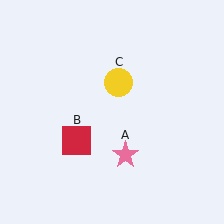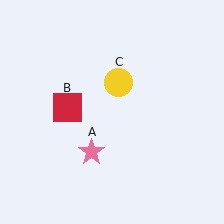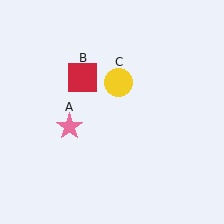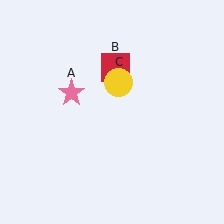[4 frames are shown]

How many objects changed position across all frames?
2 objects changed position: pink star (object A), red square (object B).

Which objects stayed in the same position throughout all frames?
Yellow circle (object C) remained stationary.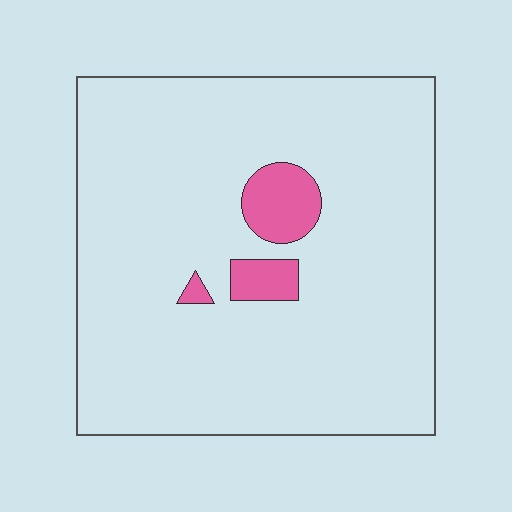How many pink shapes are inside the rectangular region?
3.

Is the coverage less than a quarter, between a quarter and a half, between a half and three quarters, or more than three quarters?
Less than a quarter.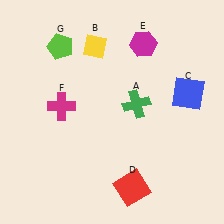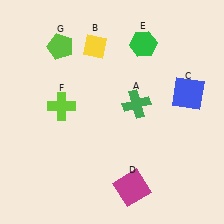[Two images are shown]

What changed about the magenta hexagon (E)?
In Image 1, E is magenta. In Image 2, it changed to green.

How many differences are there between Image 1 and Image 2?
There are 3 differences between the two images.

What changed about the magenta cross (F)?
In Image 1, F is magenta. In Image 2, it changed to lime.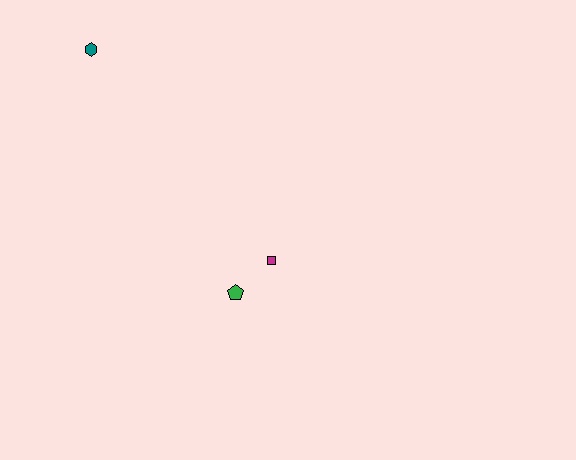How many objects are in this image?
There are 3 objects.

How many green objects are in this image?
There is 1 green object.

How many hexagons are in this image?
There is 1 hexagon.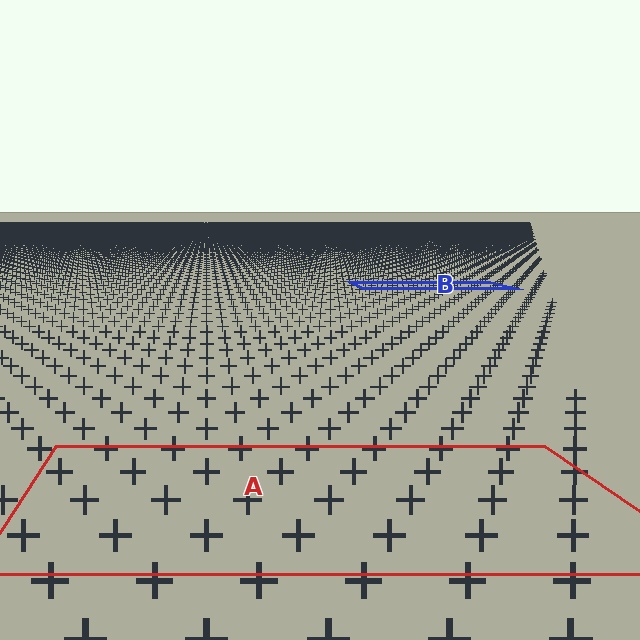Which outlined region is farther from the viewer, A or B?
Region B is farther from the viewer — the texture elements inside it appear smaller and more densely packed.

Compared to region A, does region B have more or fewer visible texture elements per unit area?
Region B has more texture elements per unit area — they are packed more densely because it is farther away.